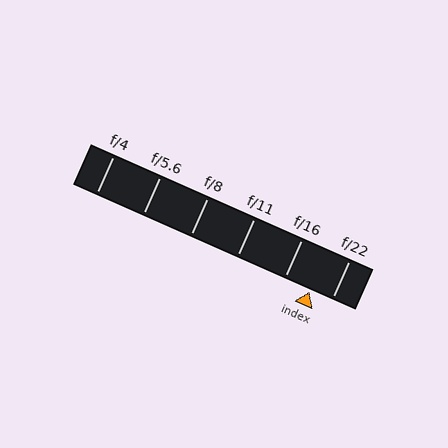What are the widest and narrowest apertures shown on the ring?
The widest aperture shown is f/4 and the narrowest is f/22.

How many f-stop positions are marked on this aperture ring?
There are 6 f-stop positions marked.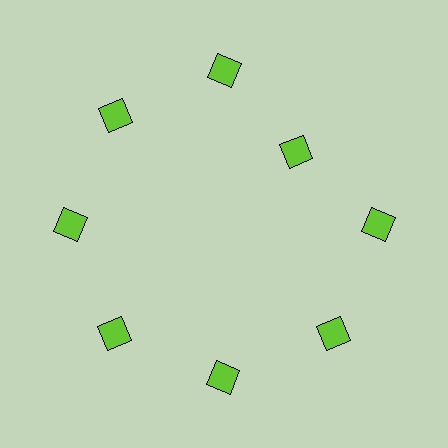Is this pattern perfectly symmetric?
No. The 8 lime diamonds are arranged in a ring, but one element near the 2 o'clock position is pulled inward toward the center, breaking the 8-fold rotational symmetry.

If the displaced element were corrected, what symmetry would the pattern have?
It would have 8-fold rotational symmetry — the pattern would map onto itself every 45 degrees.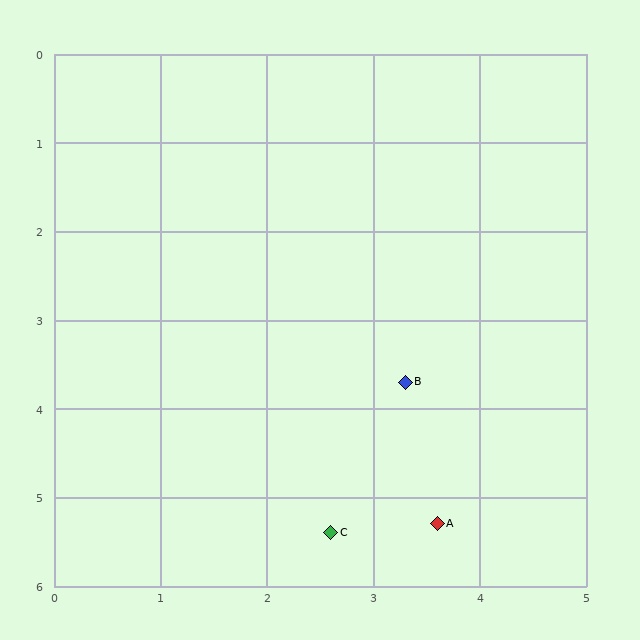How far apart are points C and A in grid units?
Points C and A are about 1.0 grid units apart.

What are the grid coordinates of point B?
Point B is at approximately (3.3, 3.7).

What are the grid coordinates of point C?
Point C is at approximately (2.6, 5.4).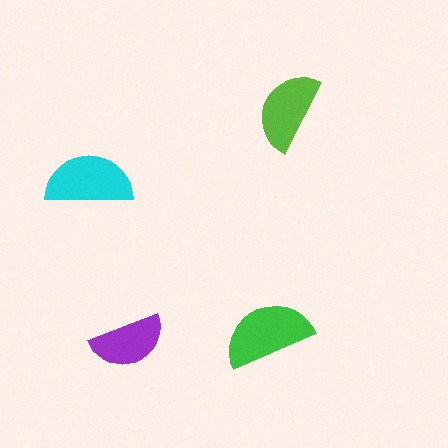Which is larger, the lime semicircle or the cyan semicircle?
The cyan one.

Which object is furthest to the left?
The cyan semicircle is leftmost.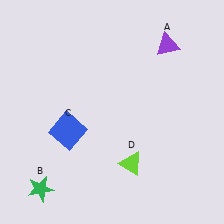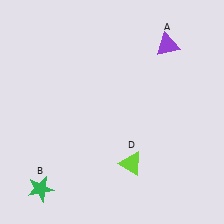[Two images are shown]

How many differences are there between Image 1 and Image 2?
There is 1 difference between the two images.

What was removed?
The blue square (C) was removed in Image 2.